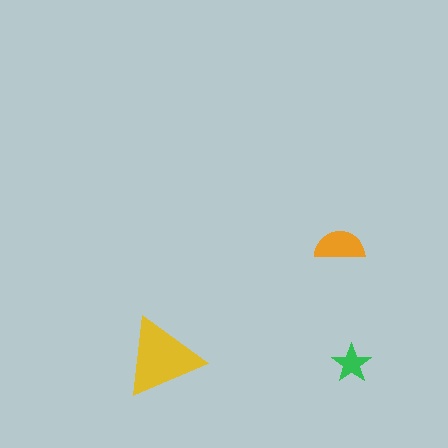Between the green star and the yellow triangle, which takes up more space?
The yellow triangle.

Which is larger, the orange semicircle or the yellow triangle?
The yellow triangle.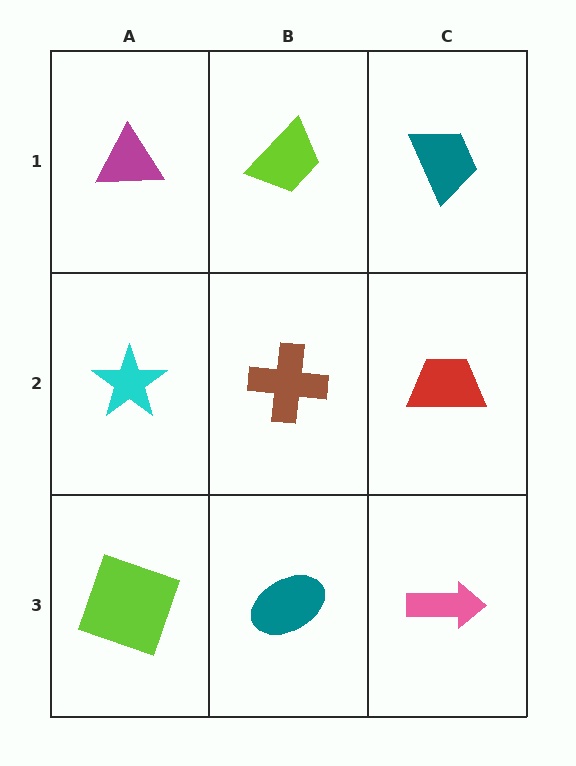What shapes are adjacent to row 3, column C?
A red trapezoid (row 2, column C), a teal ellipse (row 3, column B).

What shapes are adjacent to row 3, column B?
A brown cross (row 2, column B), a lime square (row 3, column A), a pink arrow (row 3, column C).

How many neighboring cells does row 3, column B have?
3.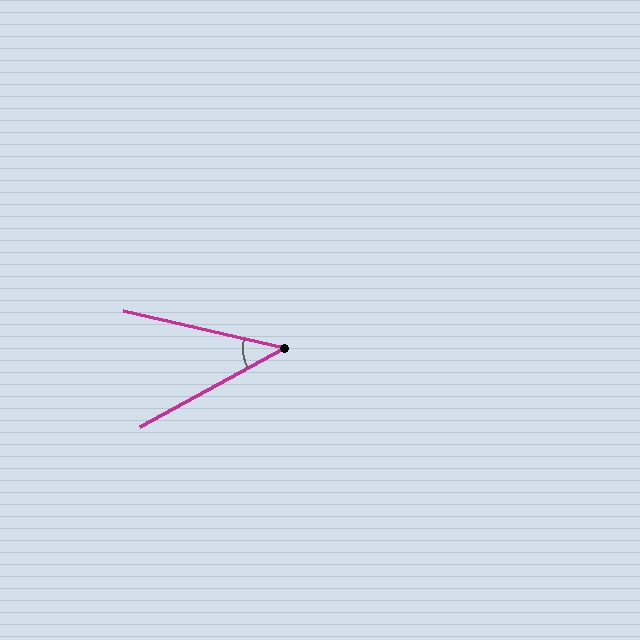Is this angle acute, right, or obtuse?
It is acute.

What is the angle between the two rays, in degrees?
Approximately 41 degrees.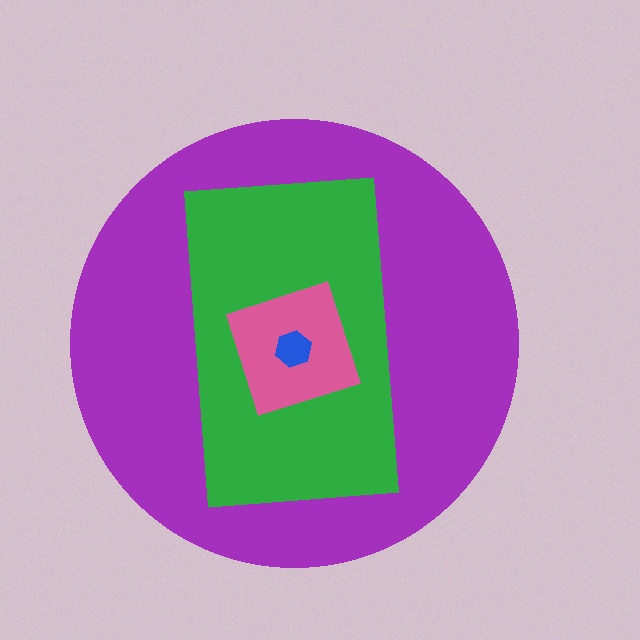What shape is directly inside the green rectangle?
The pink diamond.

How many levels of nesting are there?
4.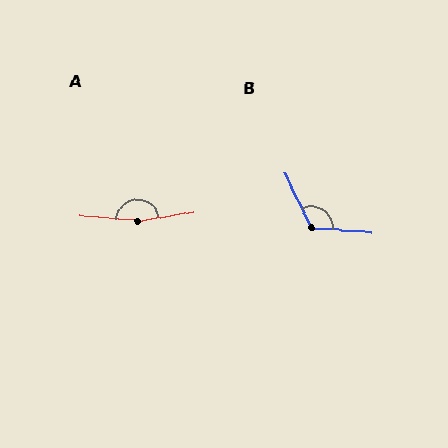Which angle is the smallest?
B, at approximately 121 degrees.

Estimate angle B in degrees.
Approximately 121 degrees.